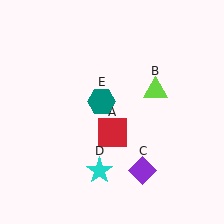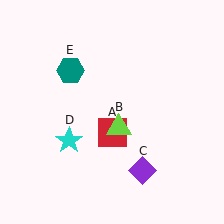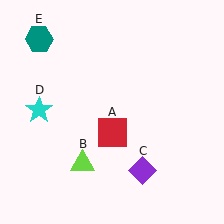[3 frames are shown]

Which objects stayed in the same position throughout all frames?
Red square (object A) and purple diamond (object C) remained stationary.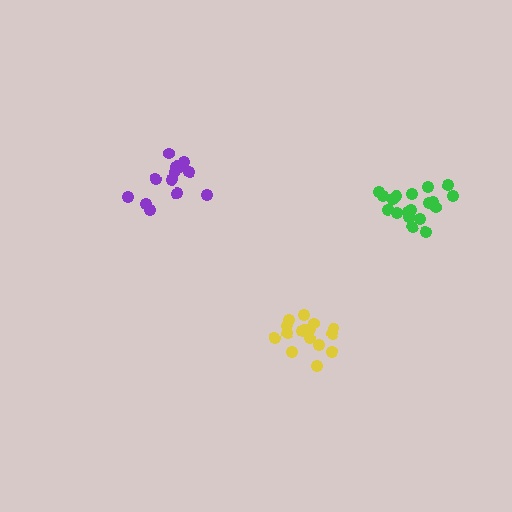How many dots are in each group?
Group 1: 16 dots, Group 2: 14 dots, Group 3: 20 dots (50 total).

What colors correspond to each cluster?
The clusters are colored: yellow, purple, green.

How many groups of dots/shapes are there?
There are 3 groups.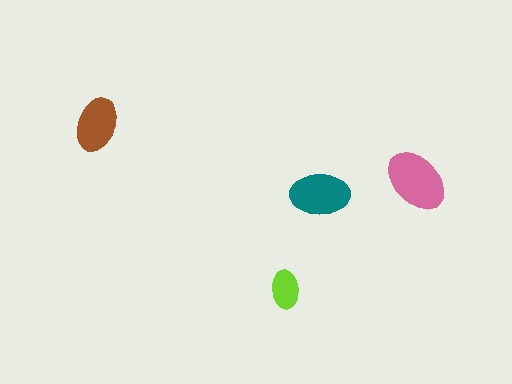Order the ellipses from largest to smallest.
the pink one, the teal one, the brown one, the lime one.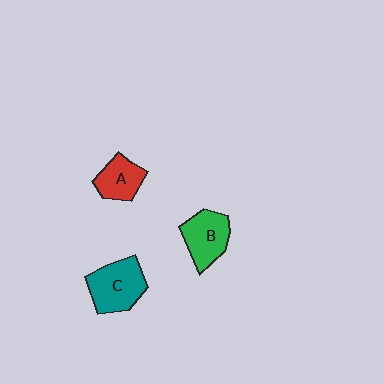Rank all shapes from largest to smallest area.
From largest to smallest: C (teal), B (green), A (red).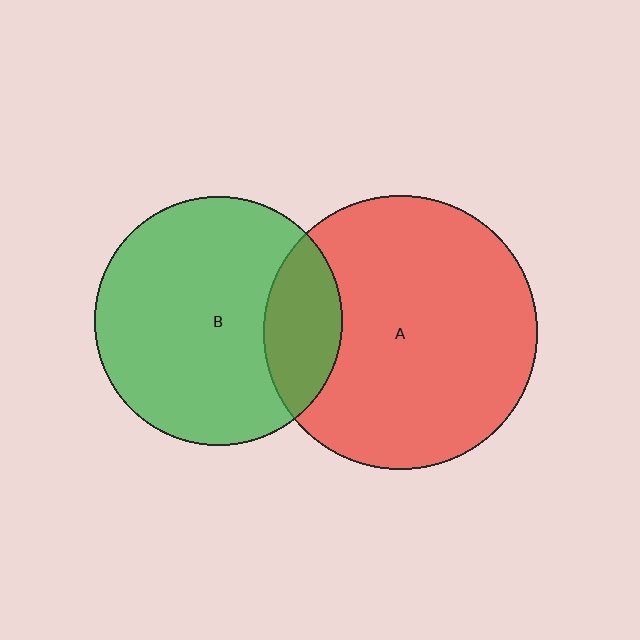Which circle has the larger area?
Circle A (red).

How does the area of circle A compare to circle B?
Approximately 1.2 times.